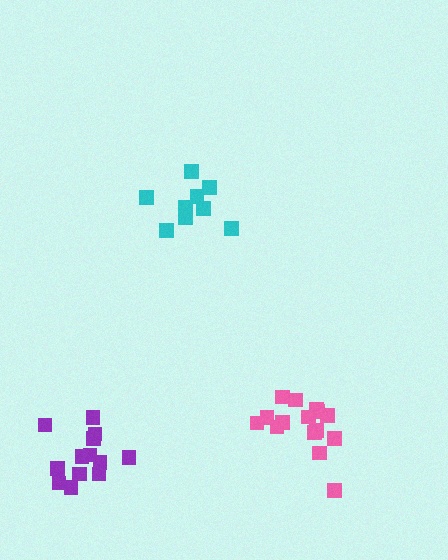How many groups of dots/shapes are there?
There are 3 groups.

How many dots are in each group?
Group 1: 13 dots, Group 2: 9 dots, Group 3: 15 dots (37 total).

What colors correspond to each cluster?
The clusters are colored: purple, cyan, pink.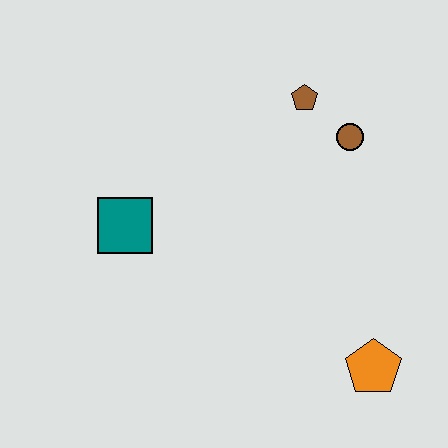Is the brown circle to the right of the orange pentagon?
No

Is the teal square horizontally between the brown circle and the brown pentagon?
No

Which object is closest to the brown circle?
The brown pentagon is closest to the brown circle.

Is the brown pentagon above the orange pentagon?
Yes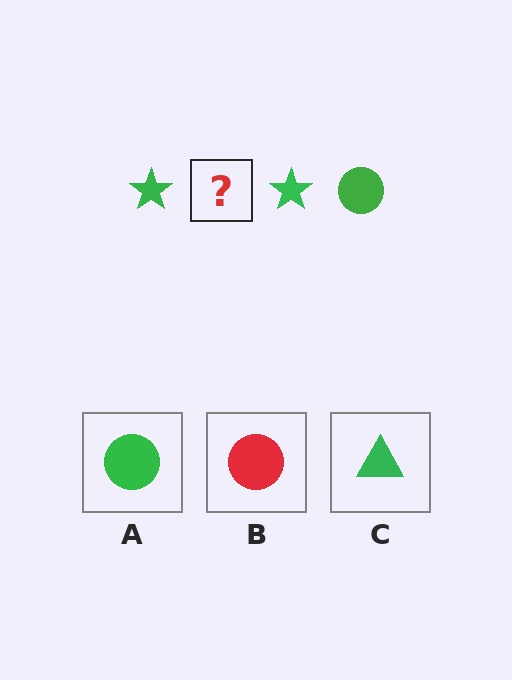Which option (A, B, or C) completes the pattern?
A.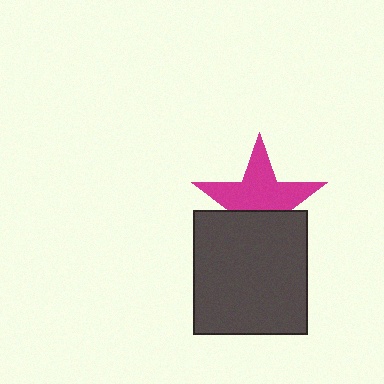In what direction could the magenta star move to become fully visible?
The magenta star could move up. That would shift it out from behind the dark gray rectangle entirely.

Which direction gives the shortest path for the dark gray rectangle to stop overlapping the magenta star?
Moving down gives the shortest separation.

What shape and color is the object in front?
The object in front is a dark gray rectangle.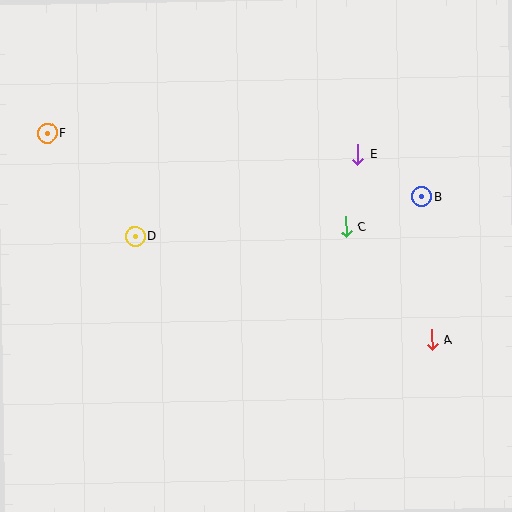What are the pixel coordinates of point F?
Point F is at (47, 133).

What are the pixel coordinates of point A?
Point A is at (432, 340).